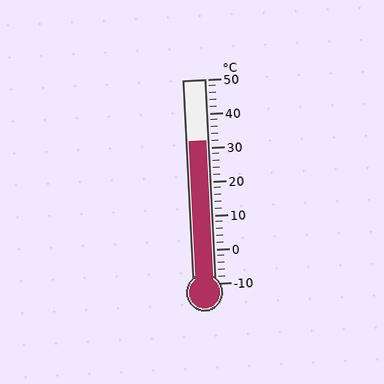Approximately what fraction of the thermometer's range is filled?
The thermometer is filled to approximately 70% of its range.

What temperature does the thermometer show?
The thermometer shows approximately 32°C.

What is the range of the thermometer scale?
The thermometer scale ranges from -10°C to 50°C.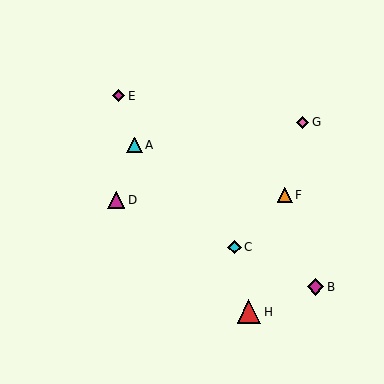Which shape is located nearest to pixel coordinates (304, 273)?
The magenta diamond (labeled B) at (315, 287) is nearest to that location.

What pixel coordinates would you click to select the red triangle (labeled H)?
Click at (249, 312) to select the red triangle H.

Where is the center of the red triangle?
The center of the red triangle is at (249, 312).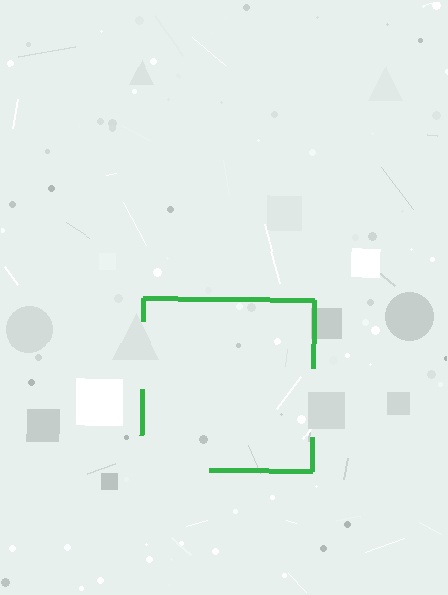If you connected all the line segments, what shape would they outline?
They would outline a square.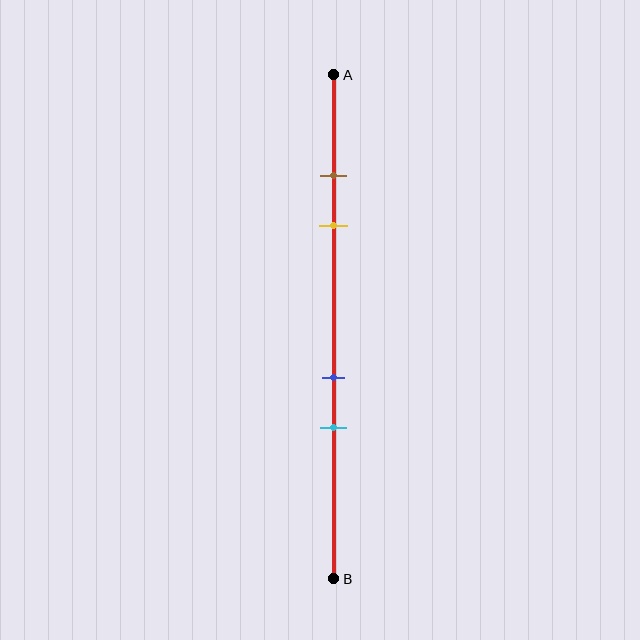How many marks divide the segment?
There are 4 marks dividing the segment.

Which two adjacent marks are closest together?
The brown and yellow marks are the closest adjacent pair.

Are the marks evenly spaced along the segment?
No, the marks are not evenly spaced.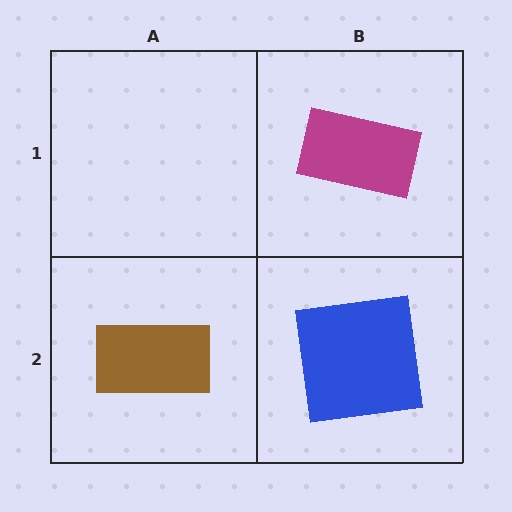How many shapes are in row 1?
1 shape.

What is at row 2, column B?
A blue square.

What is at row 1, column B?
A magenta rectangle.